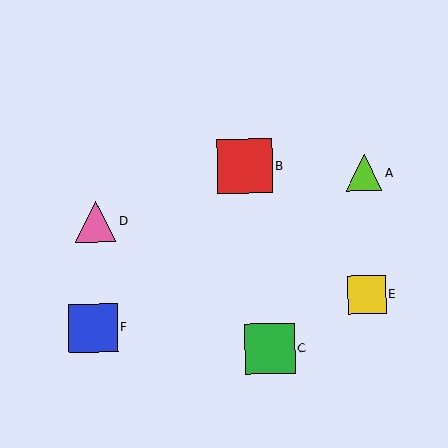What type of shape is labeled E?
Shape E is a yellow square.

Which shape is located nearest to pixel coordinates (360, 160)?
The lime triangle (labeled A) at (364, 173) is nearest to that location.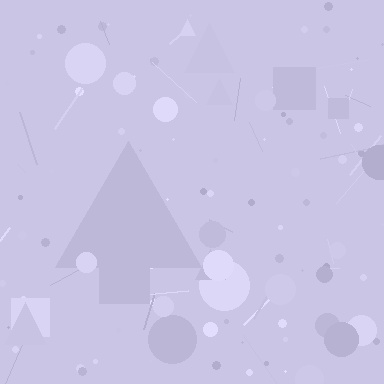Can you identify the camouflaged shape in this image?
The camouflaged shape is a triangle.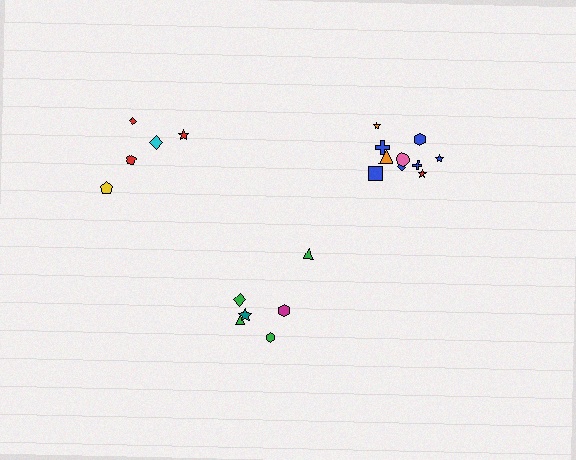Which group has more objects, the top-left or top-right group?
The top-right group.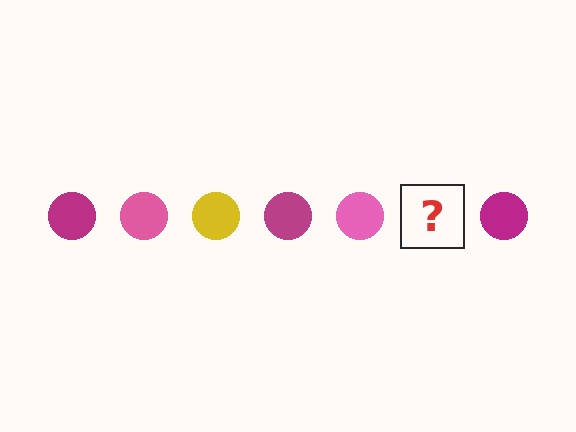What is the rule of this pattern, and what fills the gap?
The rule is that the pattern cycles through magenta, pink, yellow circles. The gap should be filled with a yellow circle.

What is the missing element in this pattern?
The missing element is a yellow circle.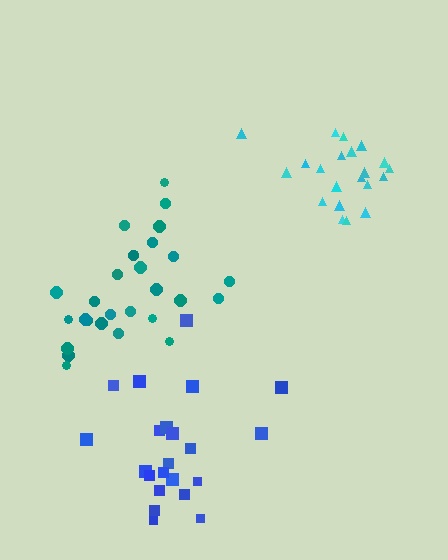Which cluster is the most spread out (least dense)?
Blue.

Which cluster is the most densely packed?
Cyan.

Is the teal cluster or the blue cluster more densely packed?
Teal.